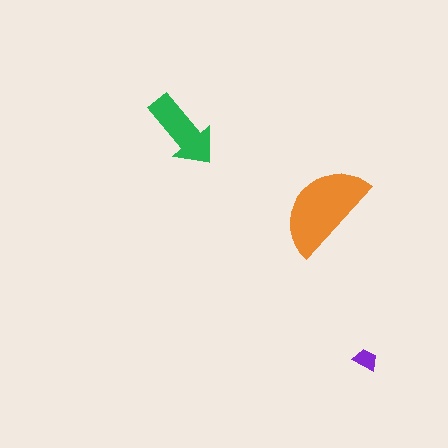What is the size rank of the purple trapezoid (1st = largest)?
3rd.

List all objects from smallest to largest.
The purple trapezoid, the green arrow, the orange semicircle.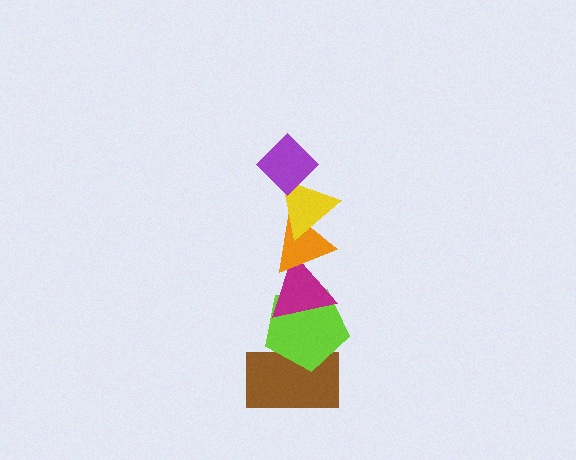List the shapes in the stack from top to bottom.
From top to bottom: the purple diamond, the yellow triangle, the orange triangle, the magenta triangle, the lime pentagon, the brown rectangle.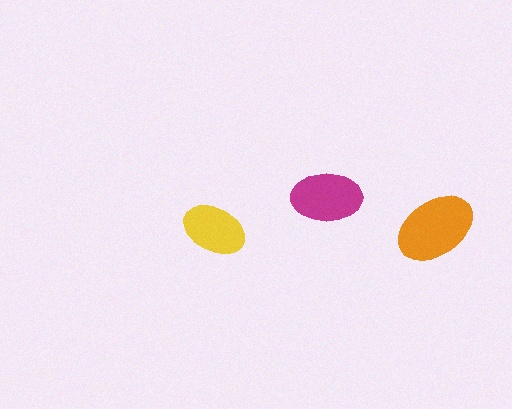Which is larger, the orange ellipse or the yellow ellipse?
The orange one.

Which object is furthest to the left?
The yellow ellipse is leftmost.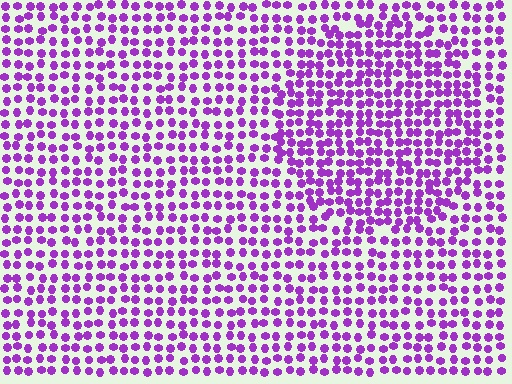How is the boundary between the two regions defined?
The boundary is defined by a change in element density (approximately 1.4x ratio). All elements are the same color, size, and shape.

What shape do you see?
I see a circle.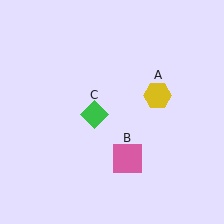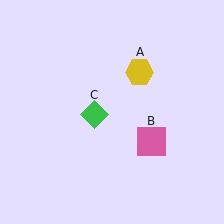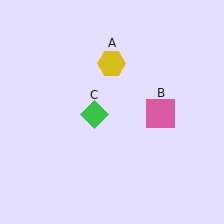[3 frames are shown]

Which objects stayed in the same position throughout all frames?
Green diamond (object C) remained stationary.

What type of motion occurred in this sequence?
The yellow hexagon (object A), pink square (object B) rotated counterclockwise around the center of the scene.